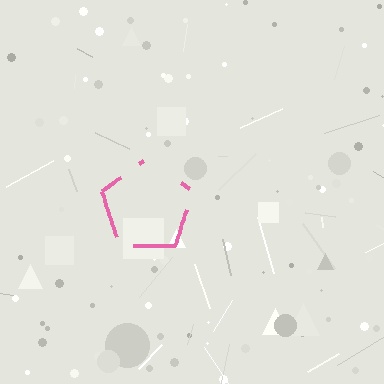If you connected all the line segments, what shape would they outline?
They would outline a pentagon.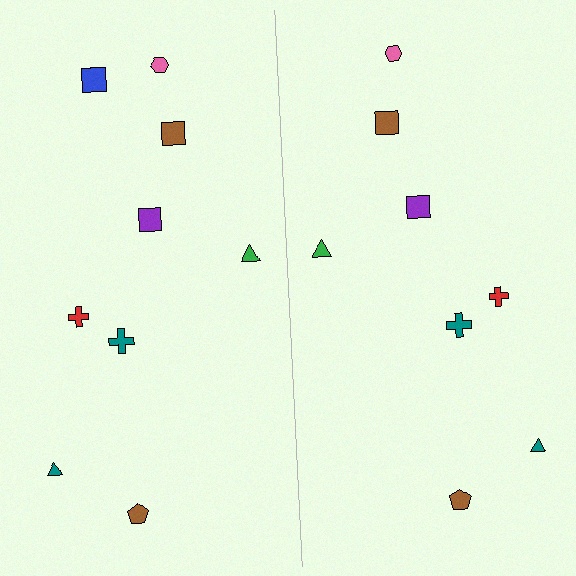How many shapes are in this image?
There are 17 shapes in this image.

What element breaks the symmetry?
A blue square is missing from the right side.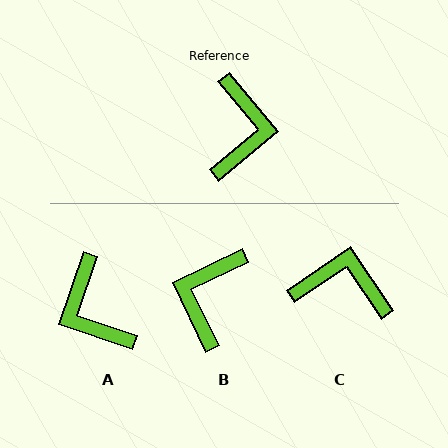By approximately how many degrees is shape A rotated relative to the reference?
Approximately 148 degrees clockwise.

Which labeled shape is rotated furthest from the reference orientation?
B, about 166 degrees away.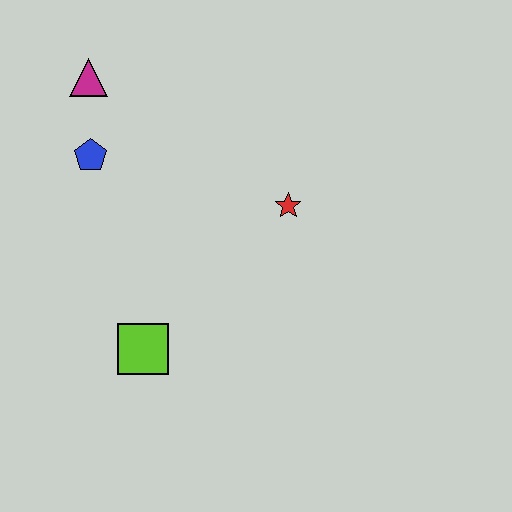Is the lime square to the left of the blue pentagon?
No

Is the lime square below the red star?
Yes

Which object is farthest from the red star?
The magenta triangle is farthest from the red star.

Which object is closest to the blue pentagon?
The magenta triangle is closest to the blue pentagon.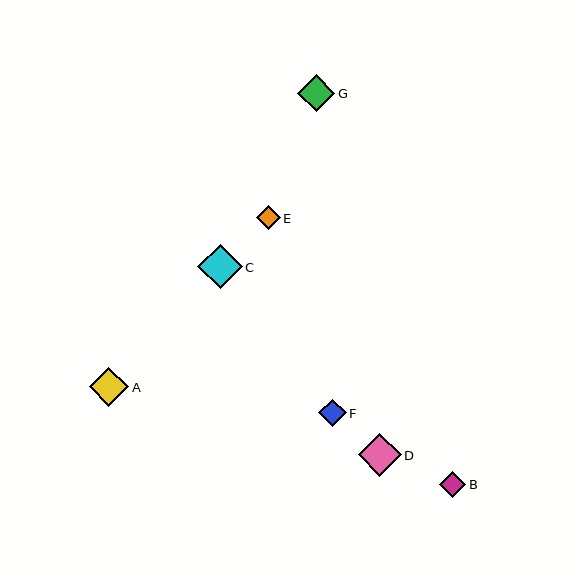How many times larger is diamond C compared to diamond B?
Diamond C is approximately 1.7 times the size of diamond B.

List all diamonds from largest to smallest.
From largest to smallest: C, D, A, G, F, B, E.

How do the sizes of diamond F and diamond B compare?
Diamond F and diamond B are approximately the same size.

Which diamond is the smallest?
Diamond E is the smallest with a size of approximately 23 pixels.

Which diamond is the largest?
Diamond C is the largest with a size of approximately 44 pixels.